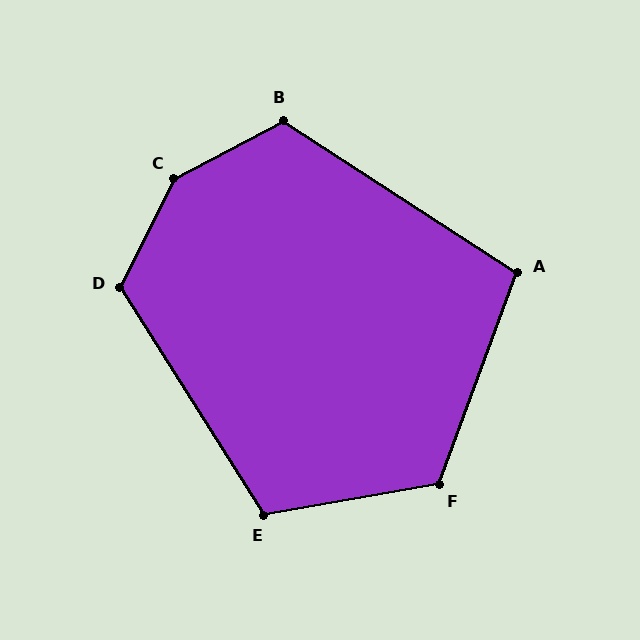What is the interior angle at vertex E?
Approximately 112 degrees (obtuse).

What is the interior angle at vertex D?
Approximately 121 degrees (obtuse).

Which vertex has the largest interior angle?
C, at approximately 145 degrees.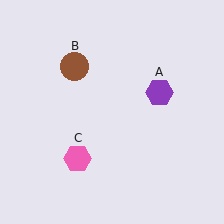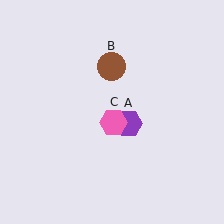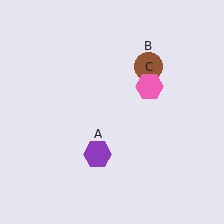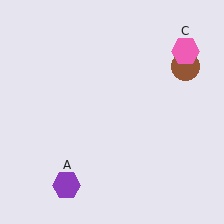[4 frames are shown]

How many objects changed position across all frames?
3 objects changed position: purple hexagon (object A), brown circle (object B), pink hexagon (object C).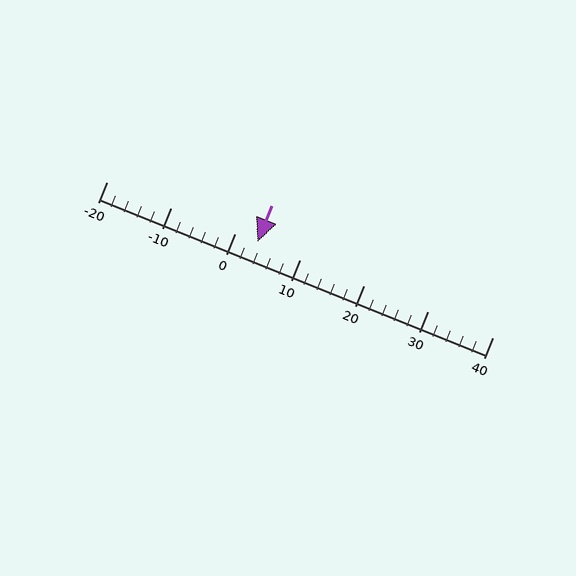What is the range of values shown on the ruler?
The ruler shows values from -20 to 40.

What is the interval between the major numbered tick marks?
The major tick marks are spaced 10 units apart.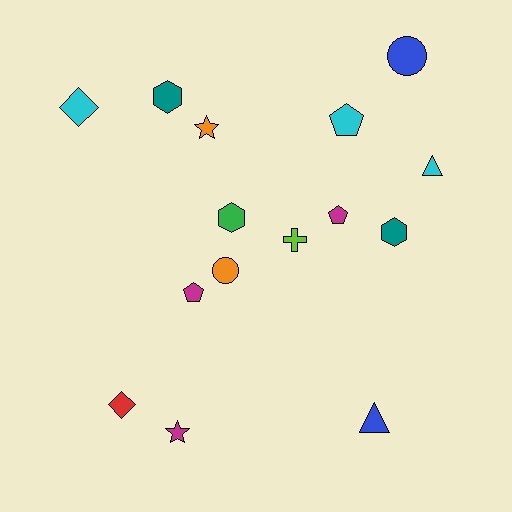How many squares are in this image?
There are no squares.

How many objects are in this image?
There are 15 objects.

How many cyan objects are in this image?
There are 3 cyan objects.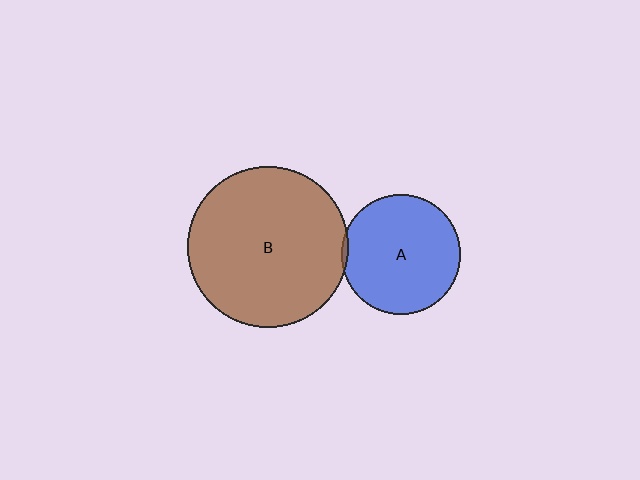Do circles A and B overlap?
Yes.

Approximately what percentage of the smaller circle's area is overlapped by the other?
Approximately 5%.